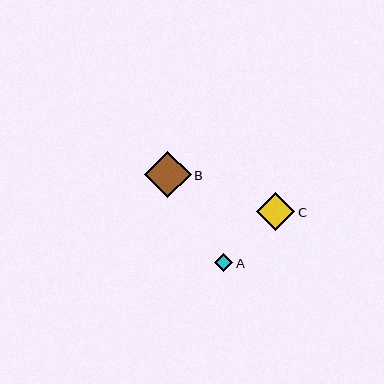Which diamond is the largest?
Diamond B is the largest with a size of approximately 47 pixels.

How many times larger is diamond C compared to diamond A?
Diamond C is approximately 2.2 times the size of diamond A.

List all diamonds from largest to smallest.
From largest to smallest: B, C, A.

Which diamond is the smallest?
Diamond A is the smallest with a size of approximately 18 pixels.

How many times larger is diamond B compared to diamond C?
Diamond B is approximately 1.2 times the size of diamond C.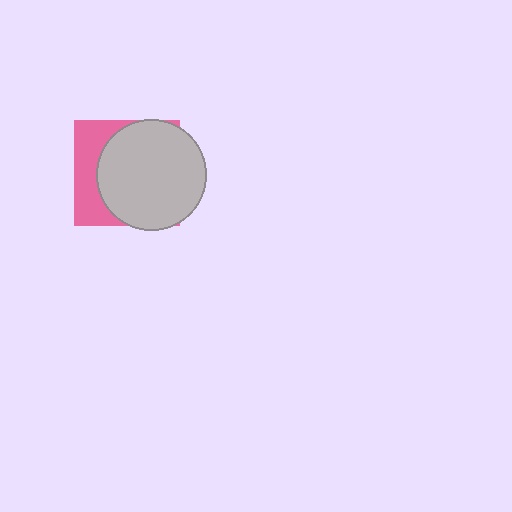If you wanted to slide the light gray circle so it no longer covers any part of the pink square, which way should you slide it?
Slide it right — that is the most direct way to separate the two shapes.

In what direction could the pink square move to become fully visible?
The pink square could move left. That would shift it out from behind the light gray circle entirely.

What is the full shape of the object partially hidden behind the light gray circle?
The partially hidden object is a pink square.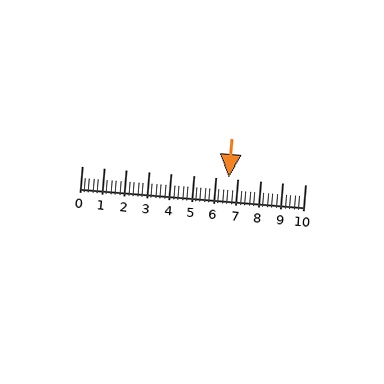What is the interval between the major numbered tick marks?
The major tick marks are spaced 1 units apart.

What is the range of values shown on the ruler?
The ruler shows values from 0 to 10.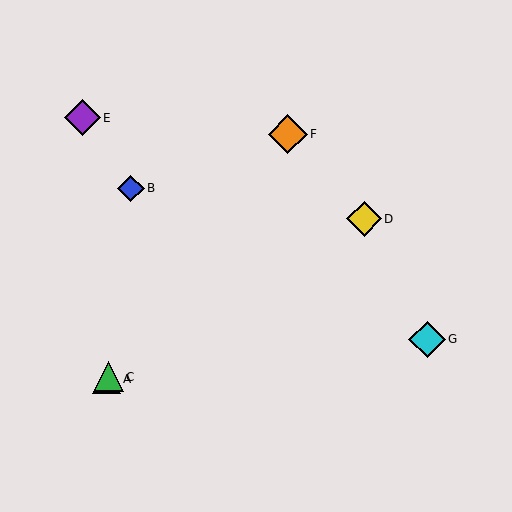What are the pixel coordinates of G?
Object G is at (427, 339).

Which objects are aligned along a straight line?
Objects A, C, F are aligned along a straight line.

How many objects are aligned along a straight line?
3 objects (A, C, F) are aligned along a straight line.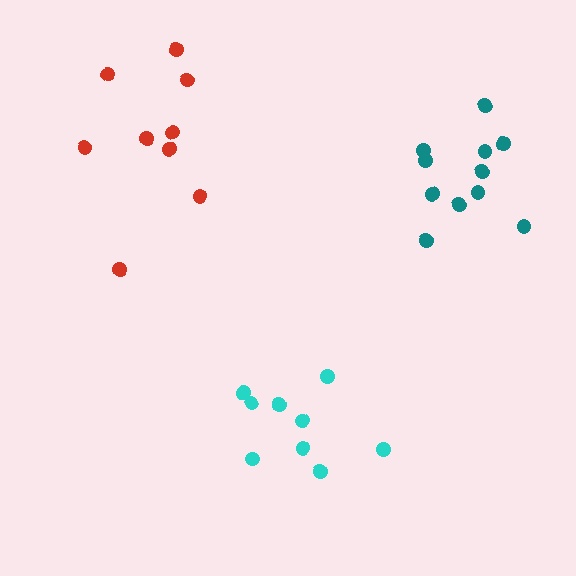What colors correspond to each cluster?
The clusters are colored: teal, cyan, red.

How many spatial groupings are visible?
There are 3 spatial groupings.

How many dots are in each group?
Group 1: 11 dots, Group 2: 9 dots, Group 3: 9 dots (29 total).